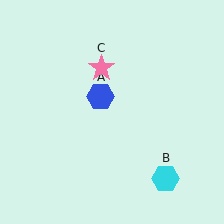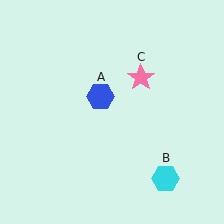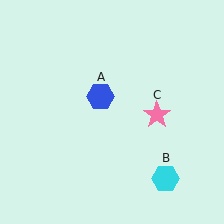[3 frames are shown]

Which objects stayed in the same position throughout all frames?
Blue hexagon (object A) and cyan hexagon (object B) remained stationary.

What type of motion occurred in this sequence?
The pink star (object C) rotated clockwise around the center of the scene.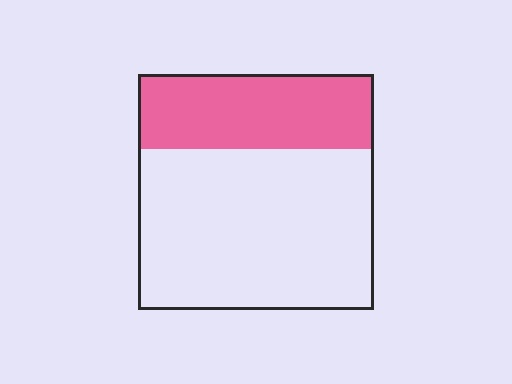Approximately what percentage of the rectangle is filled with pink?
Approximately 30%.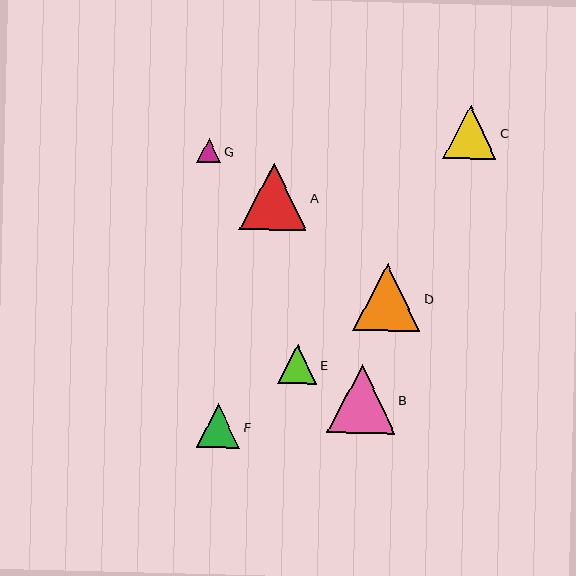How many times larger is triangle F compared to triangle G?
Triangle F is approximately 1.8 times the size of triangle G.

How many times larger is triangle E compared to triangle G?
Triangle E is approximately 1.6 times the size of triangle G.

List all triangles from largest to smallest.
From largest to smallest: B, D, A, C, F, E, G.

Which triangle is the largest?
Triangle B is the largest with a size of approximately 68 pixels.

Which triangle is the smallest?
Triangle G is the smallest with a size of approximately 24 pixels.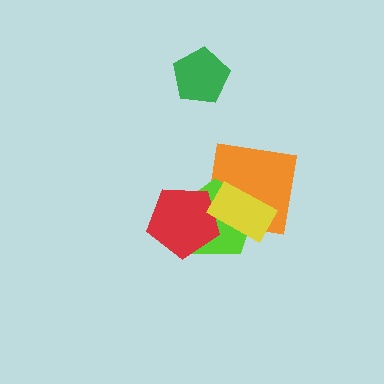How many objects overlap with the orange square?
2 objects overlap with the orange square.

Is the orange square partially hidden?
Yes, it is partially covered by another shape.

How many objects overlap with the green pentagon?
0 objects overlap with the green pentagon.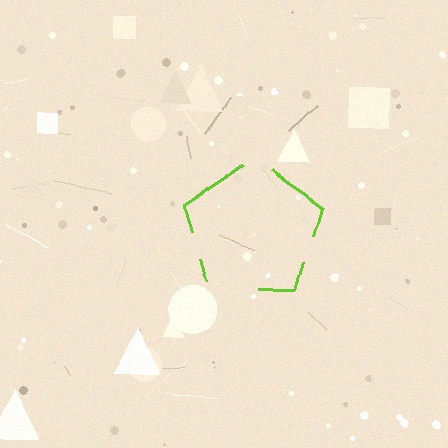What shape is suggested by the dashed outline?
The dashed outline suggests a pentagon.